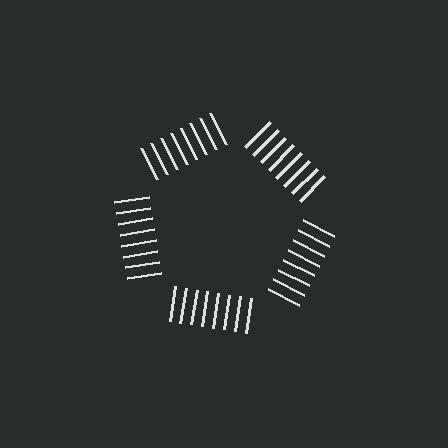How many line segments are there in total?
40 — 8 along each of the 5 edges.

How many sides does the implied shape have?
5 sides — the line-ends trace a pentagon.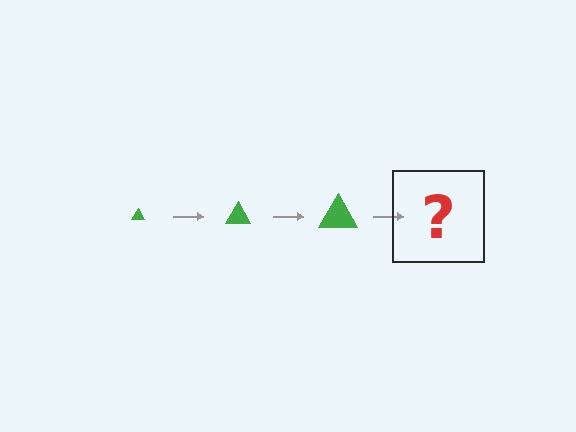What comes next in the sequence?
The next element should be a green triangle, larger than the previous one.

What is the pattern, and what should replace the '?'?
The pattern is that the triangle gets progressively larger each step. The '?' should be a green triangle, larger than the previous one.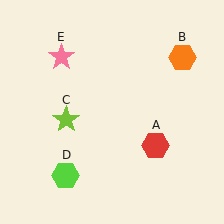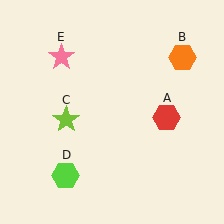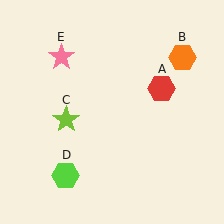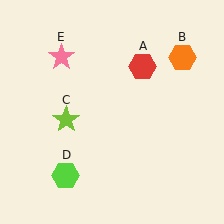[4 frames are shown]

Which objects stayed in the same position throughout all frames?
Orange hexagon (object B) and lime star (object C) and lime hexagon (object D) and pink star (object E) remained stationary.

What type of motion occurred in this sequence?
The red hexagon (object A) rotated counterclockwise around the center of the scene.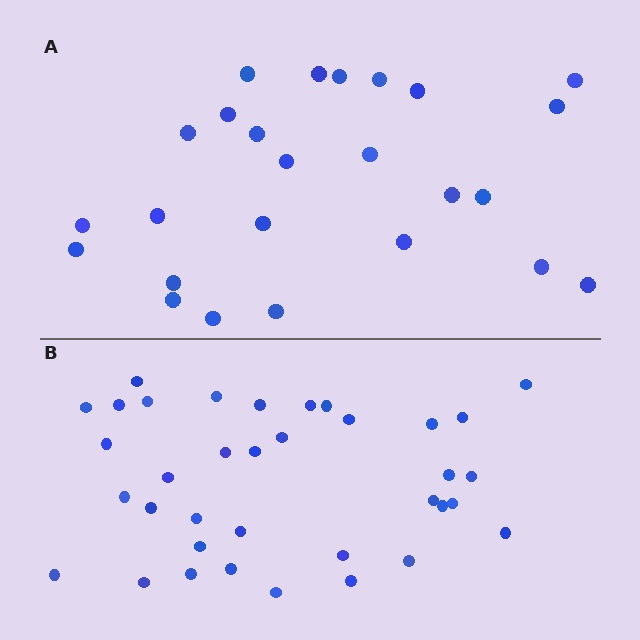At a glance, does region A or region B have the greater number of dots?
Region B (the bottom region) has more dots.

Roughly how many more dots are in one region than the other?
Region B has roughly 12 or so more dots than region A.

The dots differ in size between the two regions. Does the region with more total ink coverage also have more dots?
No. Region A has more total ink coverage because its dots are larger, but region B actually contains more individual dots. Total area can be misleading — the number of items is what matters here.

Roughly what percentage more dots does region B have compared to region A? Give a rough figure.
About 45% more.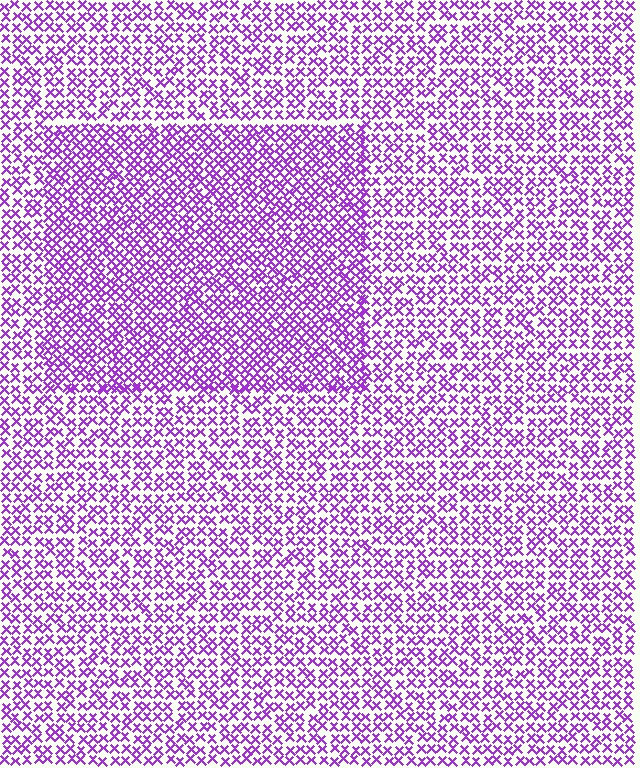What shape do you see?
I see a rectangle.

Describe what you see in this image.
The image contains small purple elements arranged at two different densities. A rectangle-shaped region is visible where the elements are more densely packed than the surrounding area.